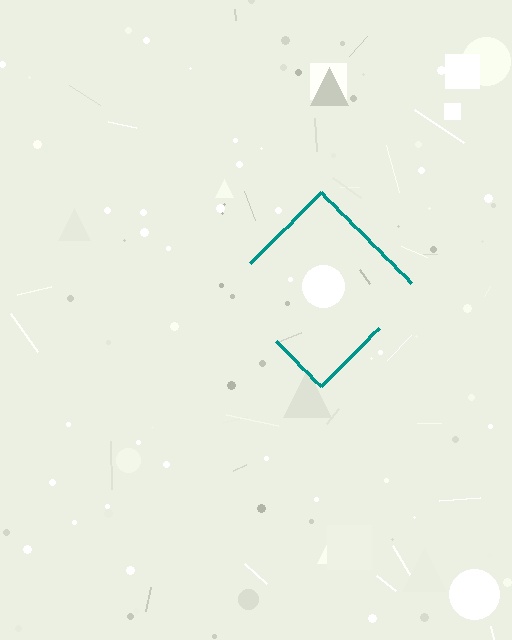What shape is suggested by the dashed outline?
The dashed outline suggests a diamond.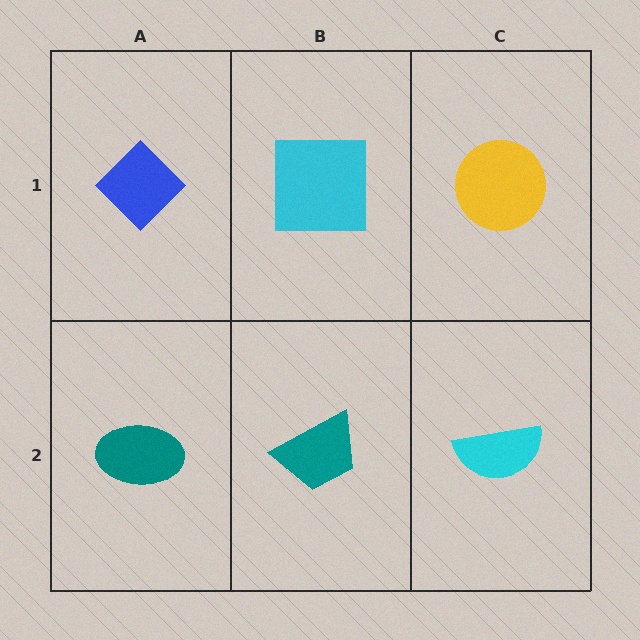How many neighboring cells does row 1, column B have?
3.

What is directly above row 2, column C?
A yellow circle.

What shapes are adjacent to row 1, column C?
A cyan semicircle (row 2, column C), a cyan square (row 1, column B).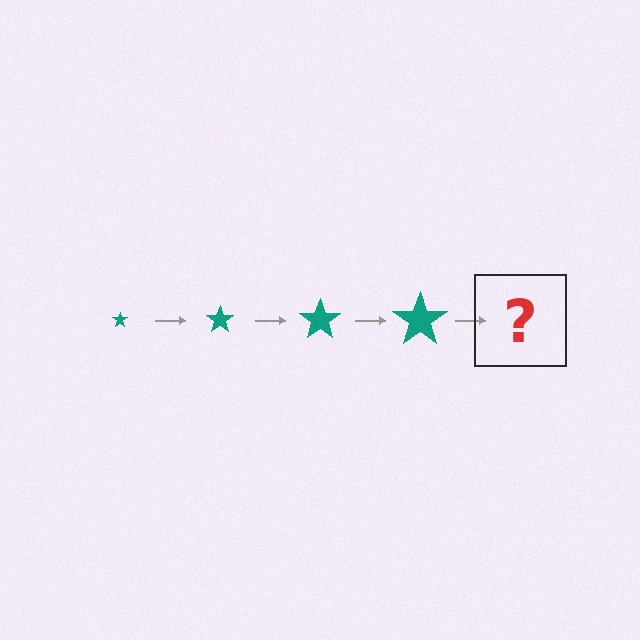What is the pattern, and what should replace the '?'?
The pattern is that the star gets progressively larger each step. The '?' should be a teal star, larger than the previous one.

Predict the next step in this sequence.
The next step is a teal star, larger than the previous one.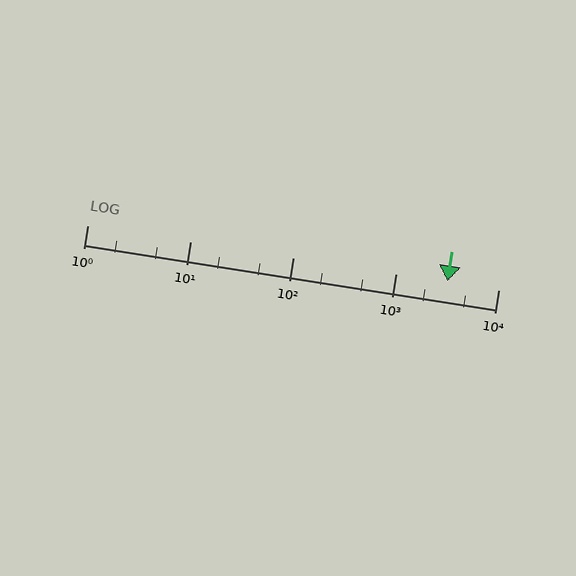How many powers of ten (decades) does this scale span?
The scale spans 4 decades, from 1 to 10000.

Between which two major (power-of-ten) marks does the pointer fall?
The pointer is between 1000 and 10000.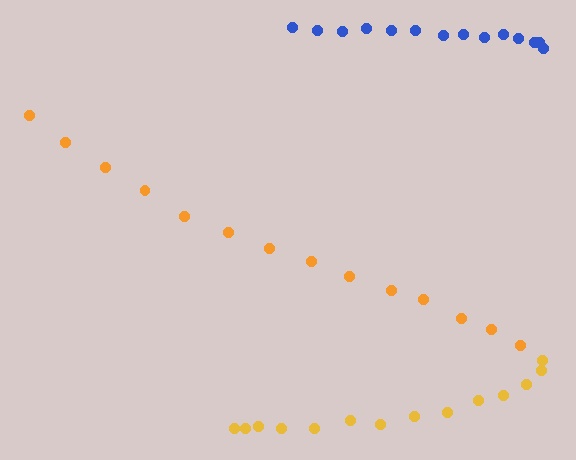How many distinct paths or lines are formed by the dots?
There are 3 distinct paths.